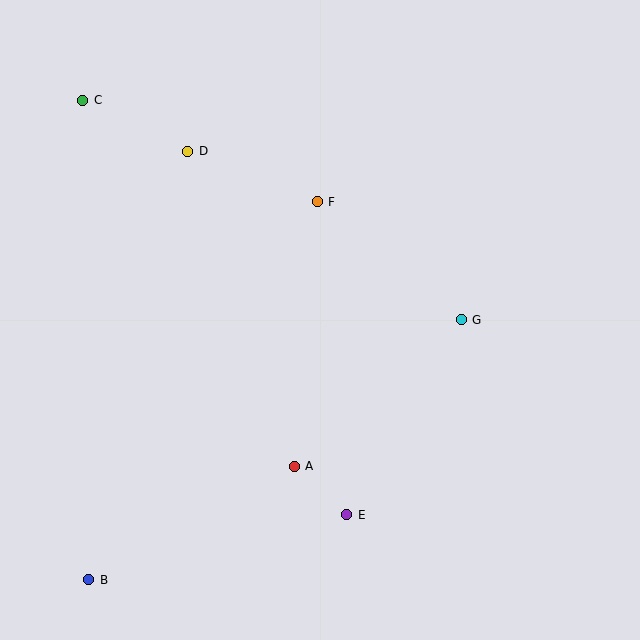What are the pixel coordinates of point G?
Point G is at (461, 320).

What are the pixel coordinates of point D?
Point D is at (188, 151).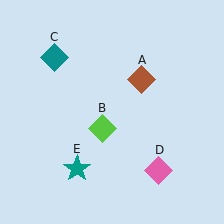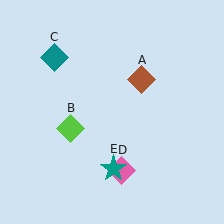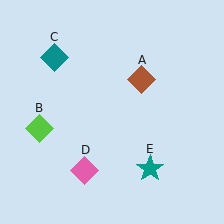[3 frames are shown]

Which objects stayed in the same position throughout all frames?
Brown diamond (object A) and teal diamond (object C) remained stationary.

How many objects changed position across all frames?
3 objects changed position: lime diamond (object B), pink diamond (object D), teal star (object E).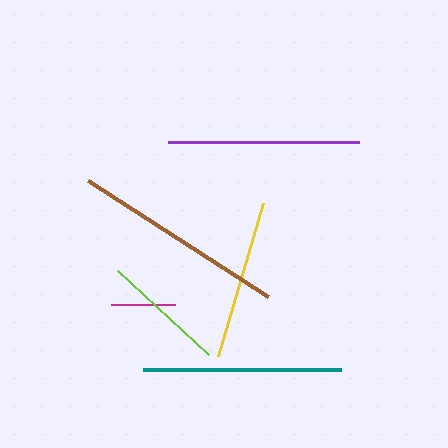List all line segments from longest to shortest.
From longest to shortest: brown, teal, purple, yellow, lime, magenta.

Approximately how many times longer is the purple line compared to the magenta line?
The purple line is approximately 3.0 times the length of the magenta line.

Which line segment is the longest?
The brown line is the longest at approximately 215 pixels.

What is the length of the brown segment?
The brown segment is approximately 215 pixels long.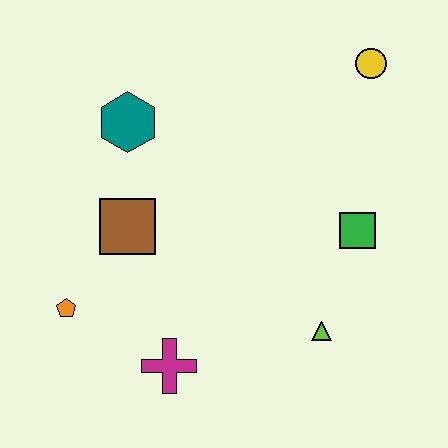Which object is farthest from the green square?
The orange pentagon is farthest from the green square.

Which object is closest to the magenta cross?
The orange pentagon is closest to the magenta cross.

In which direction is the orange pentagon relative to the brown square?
The orange pentagon is below the brown square.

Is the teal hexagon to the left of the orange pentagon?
No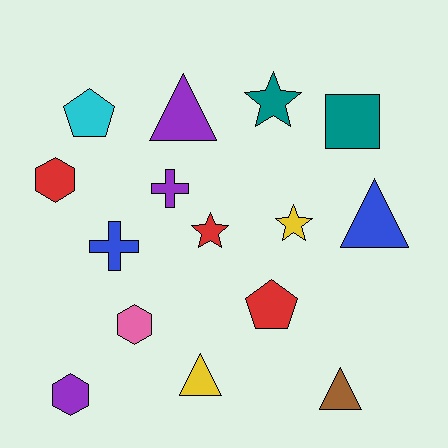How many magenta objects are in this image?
There are no magenta objects.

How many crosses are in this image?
There are 2 crosses.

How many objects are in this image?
There are 15 objects.